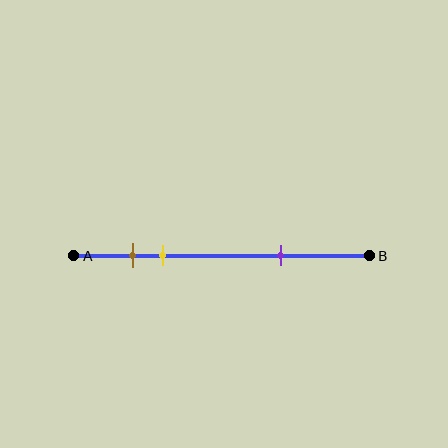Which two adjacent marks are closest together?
The brown and yellow marks are the closest adjacent pair.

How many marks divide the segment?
There are 3 marks dividing the segment.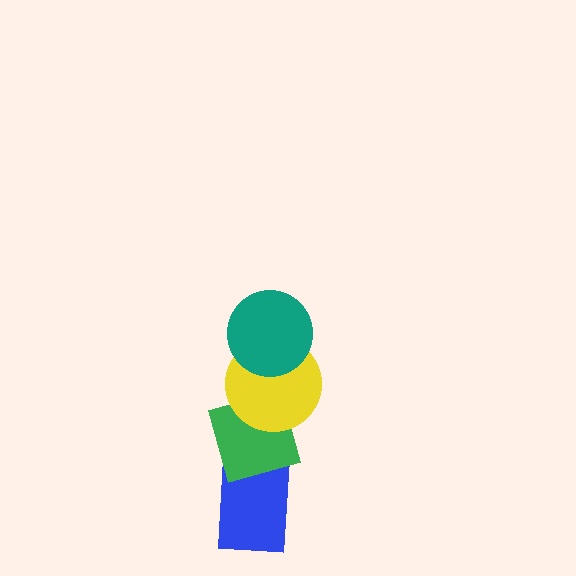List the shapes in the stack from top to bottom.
From top to bottom: the teal circle, the yellow circle, the green diamond, the blue rectangle.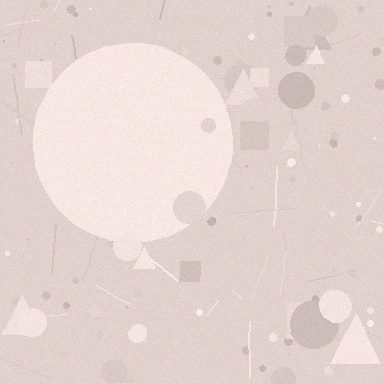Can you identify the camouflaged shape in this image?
The camouflaged shape is a circle.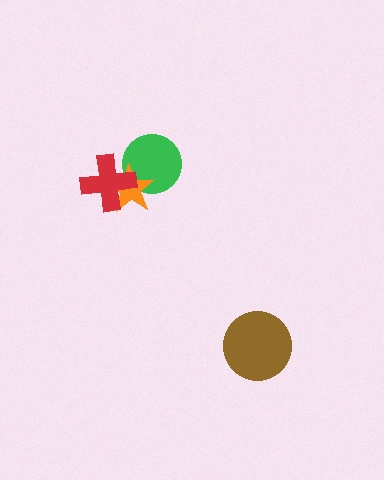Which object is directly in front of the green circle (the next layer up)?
The orange star is directly in front of the green circle.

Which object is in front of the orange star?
The red cross is in front of the orange star.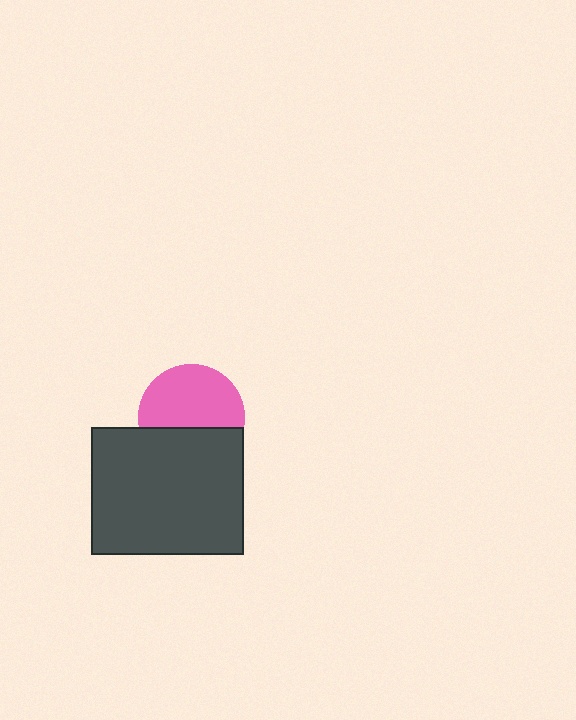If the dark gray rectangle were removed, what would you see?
You would see the complete pink circle.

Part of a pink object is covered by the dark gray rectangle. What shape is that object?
It is a circle.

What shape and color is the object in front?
The object in front is a dark gray rectangle.